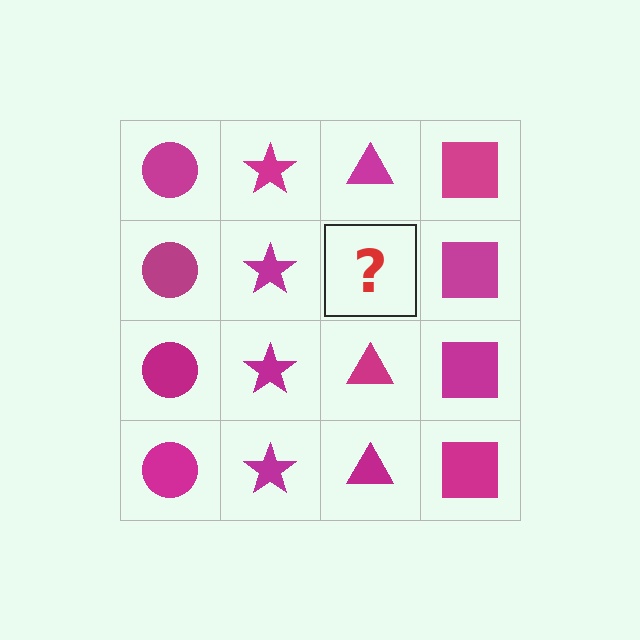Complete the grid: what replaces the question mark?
The question mark should be replaced with a magenta triangle.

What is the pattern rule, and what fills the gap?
The rule is that each column has a consistent shape. The gap should be filled with a magenta triangle.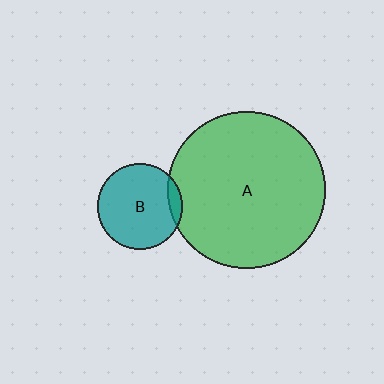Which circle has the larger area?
Circle A (green).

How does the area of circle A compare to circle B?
Approximately 3.4 times.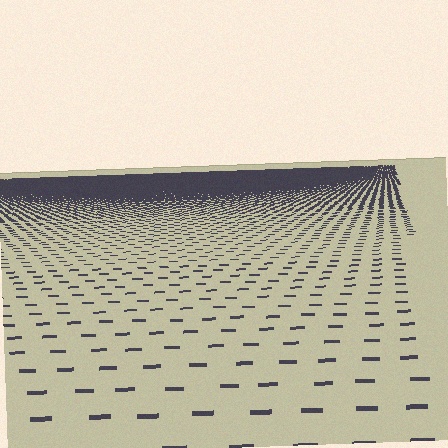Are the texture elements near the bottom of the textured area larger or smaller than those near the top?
Larger. Near the bottom, elements are closer to the viewer and appear at a bigger on-screen size.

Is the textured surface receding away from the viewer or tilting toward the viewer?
The surface is receding away from the viewer. Texture elements get smaller and denser toward the top.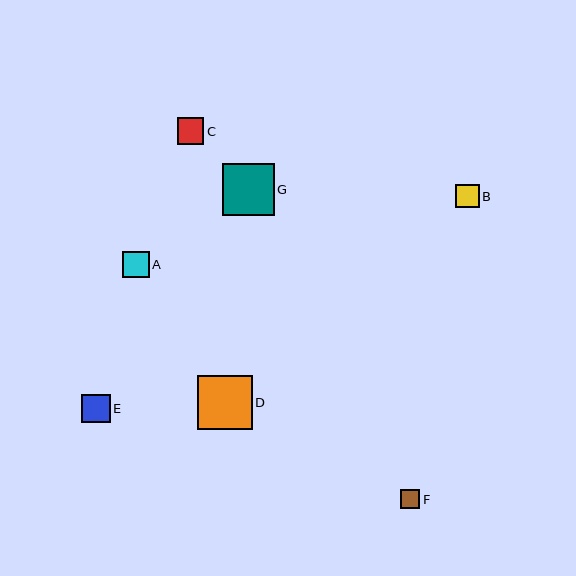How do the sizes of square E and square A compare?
Square E and square A are approximately the same size.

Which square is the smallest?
Square F is the smallest with a size of approximately 20 pixels.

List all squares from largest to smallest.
From largest to smallest: D, G, E, C, A, B, F.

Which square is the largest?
Square D is the largest with a size of approximately 55 pixels.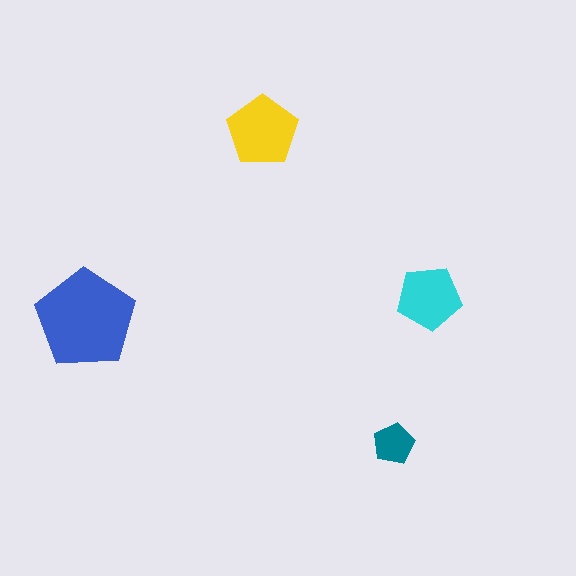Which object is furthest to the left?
The blue pentagon is leftmost.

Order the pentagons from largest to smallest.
the blue one, the yellow one, the cyan one, the teal one.